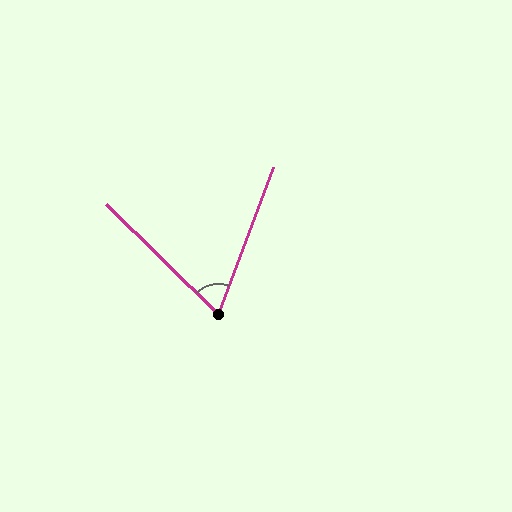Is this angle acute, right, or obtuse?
It is acute.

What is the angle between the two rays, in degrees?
Approximately 66 degrees.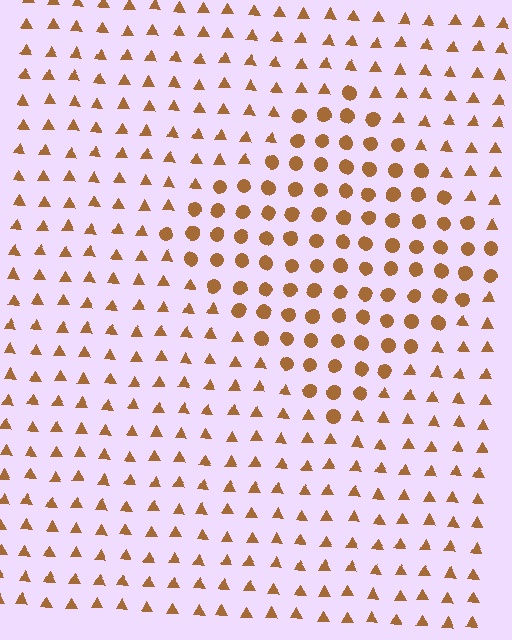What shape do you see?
I see a diamond.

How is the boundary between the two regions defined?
The boundary is defined by a change in element shape: circles inside vs. triangles outside. All elements share the same color and spacing.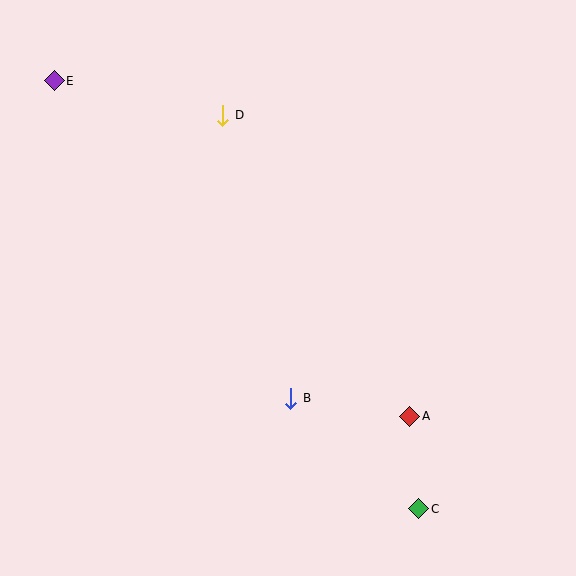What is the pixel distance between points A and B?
The distance between A and B is 120 pixels.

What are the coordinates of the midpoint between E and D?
The midpoint between E and D is at (138, 98).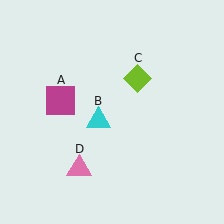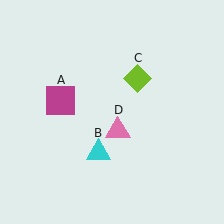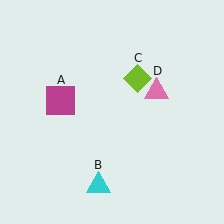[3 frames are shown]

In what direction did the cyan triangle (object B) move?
The cyan triangle (object B) moved down.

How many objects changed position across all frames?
2 objects changed position: cyan triangle (object B), pink triangle (object D).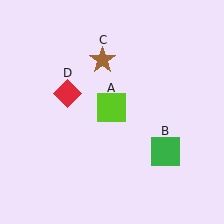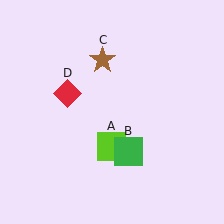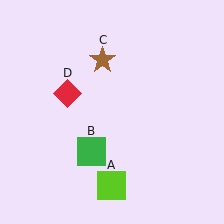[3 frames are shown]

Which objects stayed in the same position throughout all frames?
Brown star (object C) and red diamond (object D) remained stationary.